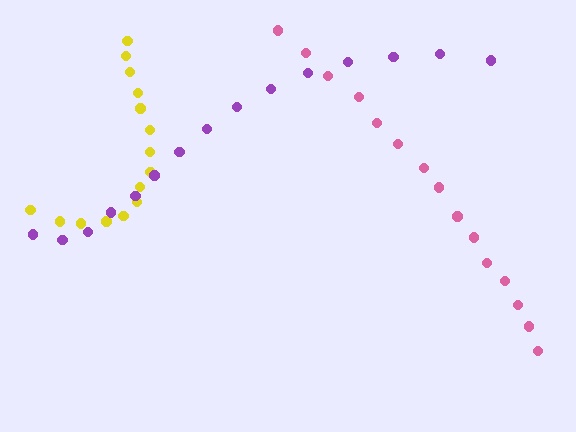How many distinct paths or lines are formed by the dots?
There are 3 distinct paths.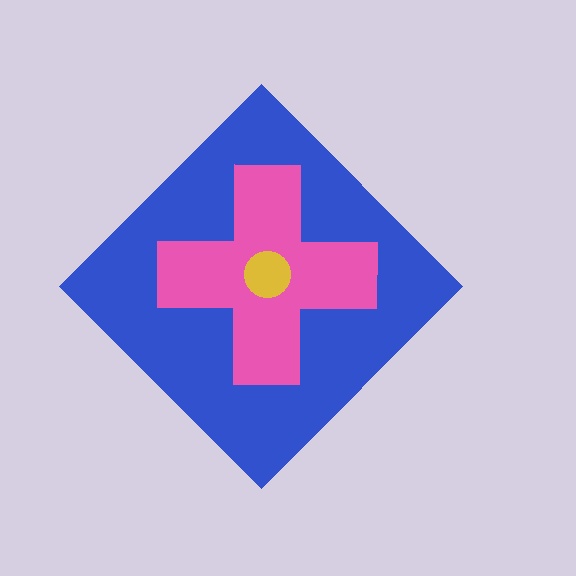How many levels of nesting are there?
3.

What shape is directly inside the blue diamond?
The pink cross.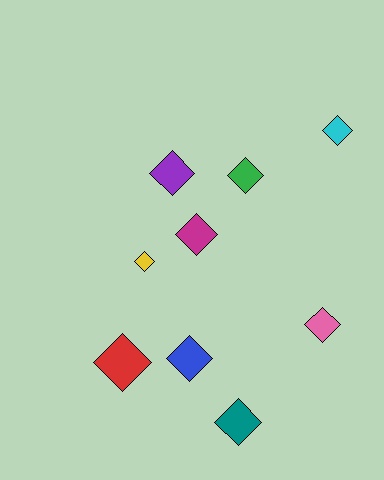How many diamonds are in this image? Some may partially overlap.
There are 9 diamonds.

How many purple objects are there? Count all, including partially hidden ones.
There is 1 purple object.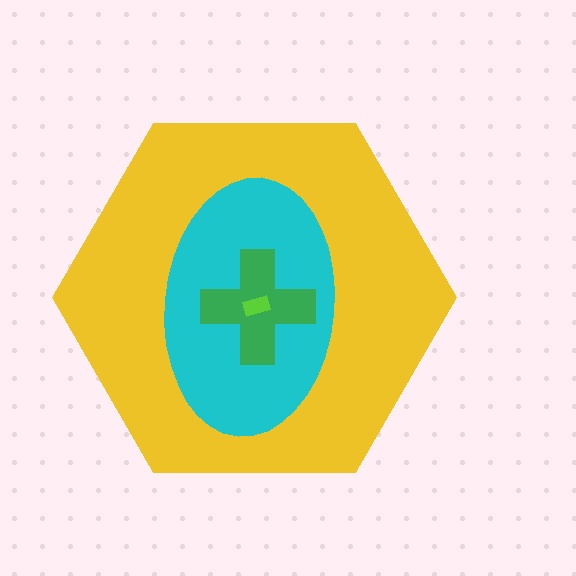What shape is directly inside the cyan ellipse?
The green cross.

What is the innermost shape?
The lime rectangle.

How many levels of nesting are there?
4.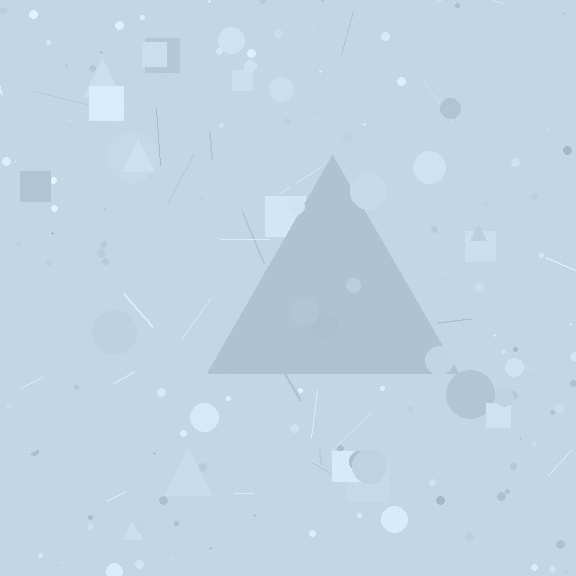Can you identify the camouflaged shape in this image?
The camouflaged shape is a triangle.